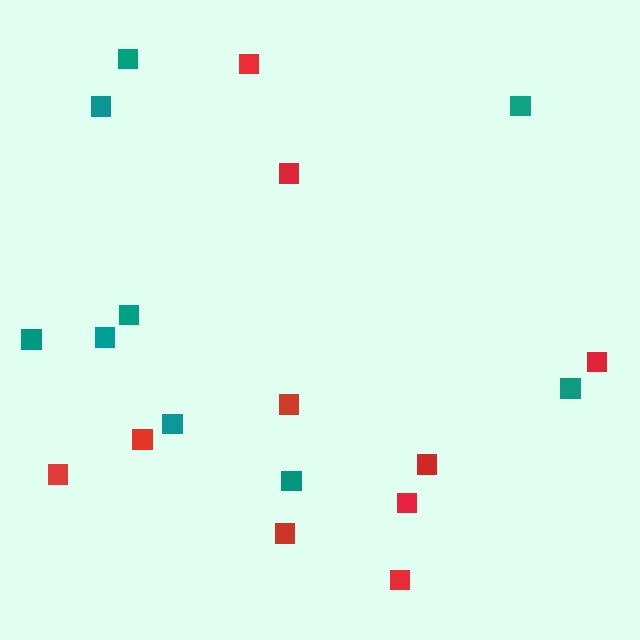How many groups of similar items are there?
There are 2 groups: one group of red squares (10) and one group of teal squares (9).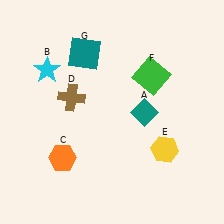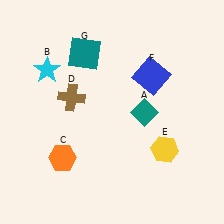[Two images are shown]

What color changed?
The square (F) changed from green in Image 1 to blue in Image 2.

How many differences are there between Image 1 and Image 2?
There is 1 difference between the two images.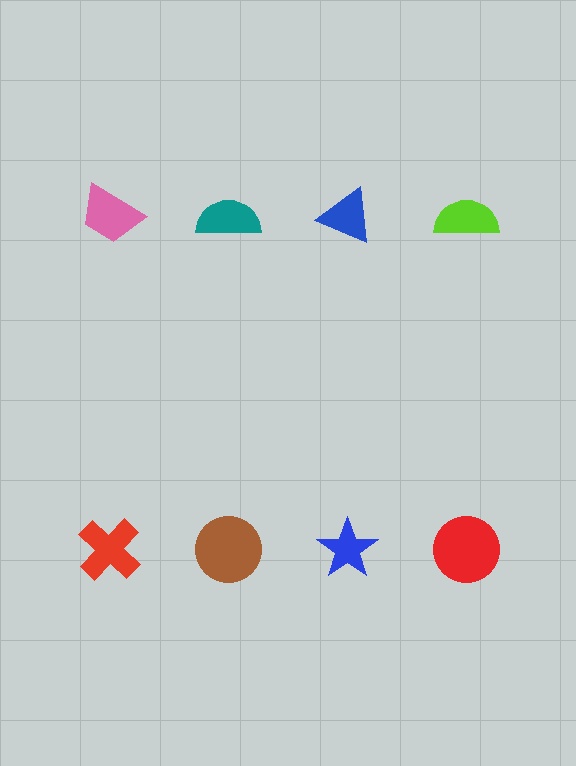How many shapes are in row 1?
4 shapes.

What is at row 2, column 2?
A brown circle.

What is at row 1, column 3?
A blue triangle.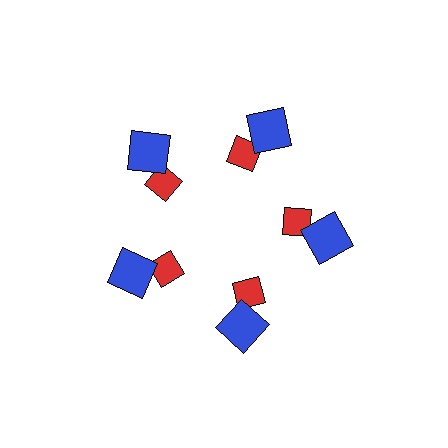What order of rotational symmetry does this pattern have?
This pattern has 5-fold rotational symmetry.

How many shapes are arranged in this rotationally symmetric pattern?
There are 10 shapes, arranged in 5 groups of 2.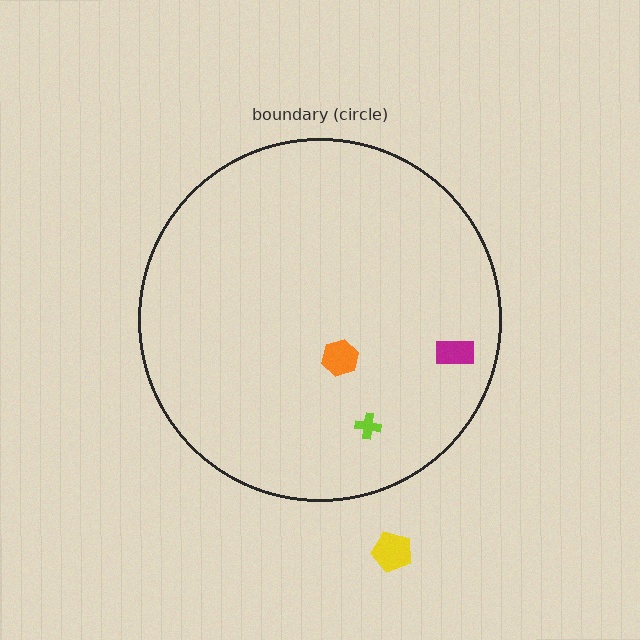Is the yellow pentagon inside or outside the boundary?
Outside.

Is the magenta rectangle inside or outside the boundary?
Inside.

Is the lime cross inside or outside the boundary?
Inside.